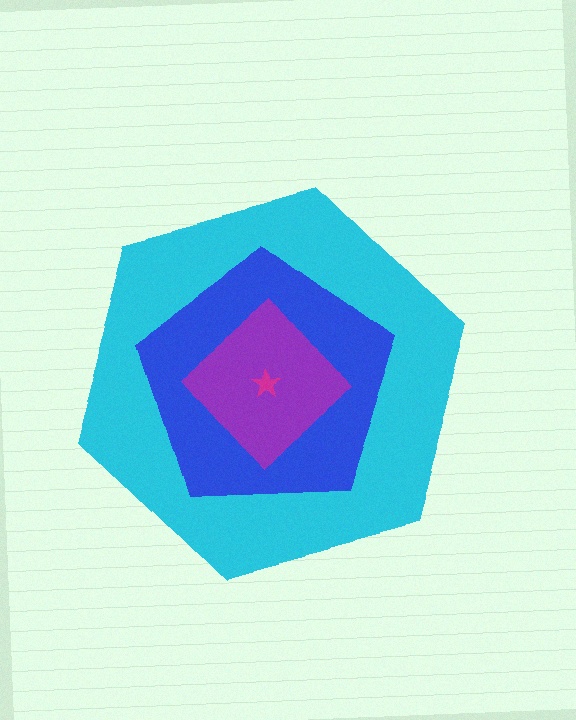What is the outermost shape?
The cyan hexagon.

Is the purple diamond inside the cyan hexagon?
Yes.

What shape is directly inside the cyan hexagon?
The blue pentagon.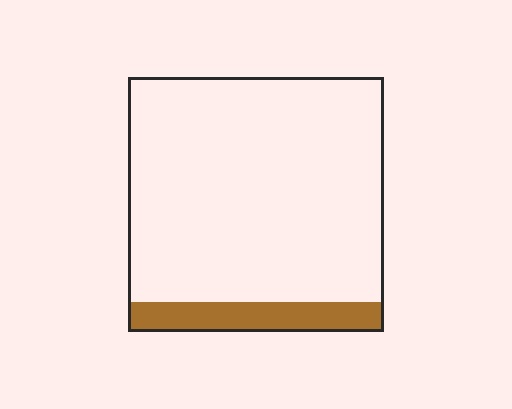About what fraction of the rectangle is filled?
About one eighth (1/8).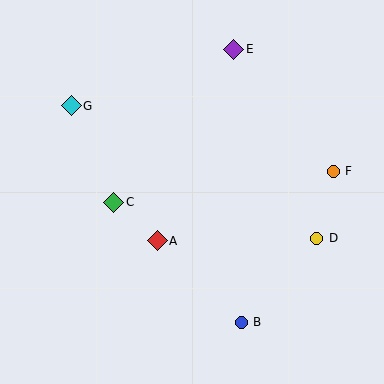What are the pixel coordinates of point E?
Point E is at (234, 49).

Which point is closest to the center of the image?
Point A at (157, 241) is closest to the center.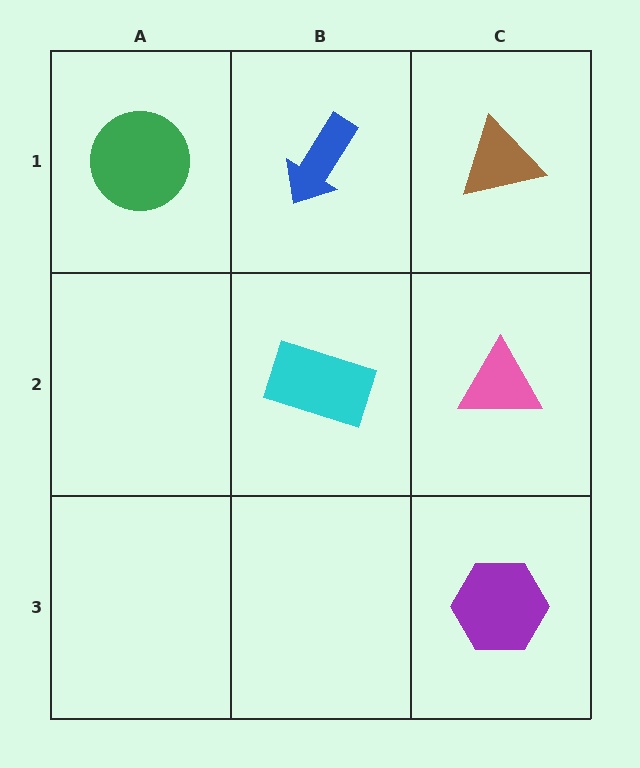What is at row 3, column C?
A purple hexagon.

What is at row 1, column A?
A green circle.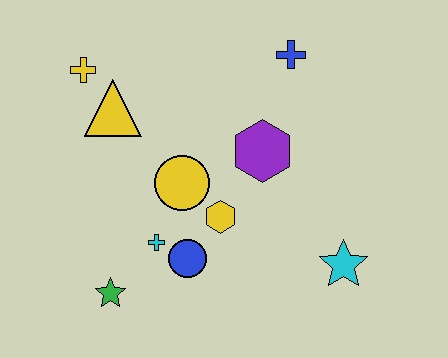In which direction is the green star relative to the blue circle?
The green star is to the left of the blue circle.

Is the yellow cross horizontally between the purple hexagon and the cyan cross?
No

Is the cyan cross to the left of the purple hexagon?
Yes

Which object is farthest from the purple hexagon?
The green star is farthest from the purple hexagon.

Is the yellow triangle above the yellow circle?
Yes